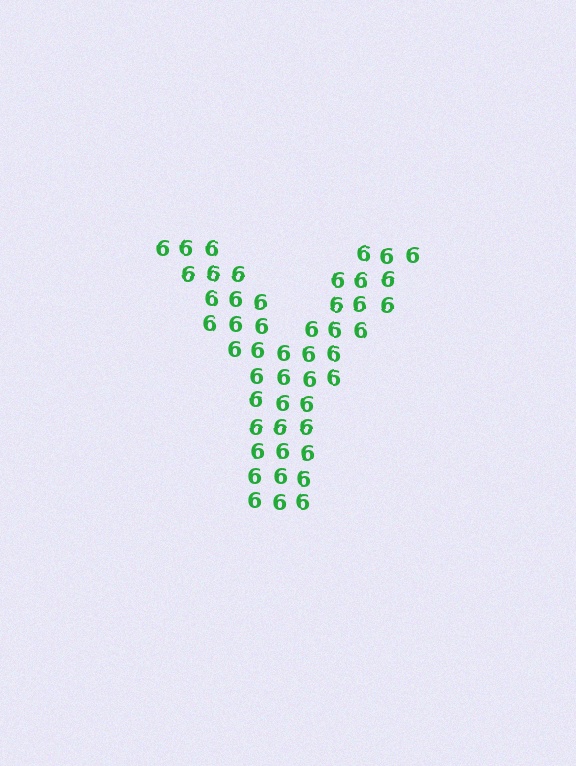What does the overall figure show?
The overall figure shows the letter Y.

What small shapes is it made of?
It is made of small digit 6's.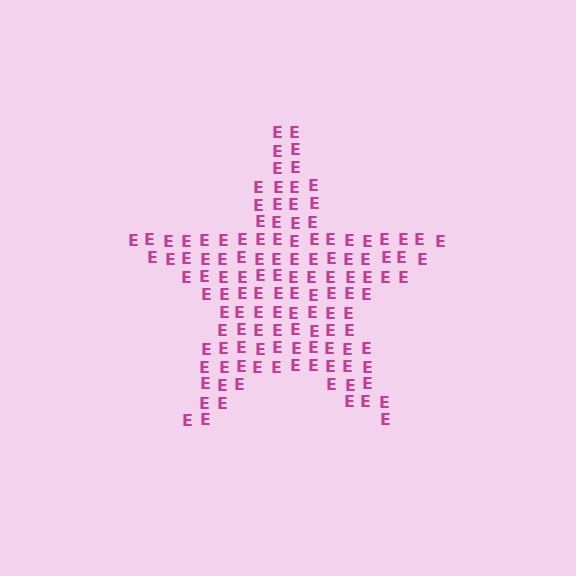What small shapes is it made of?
It is made of small letter E's.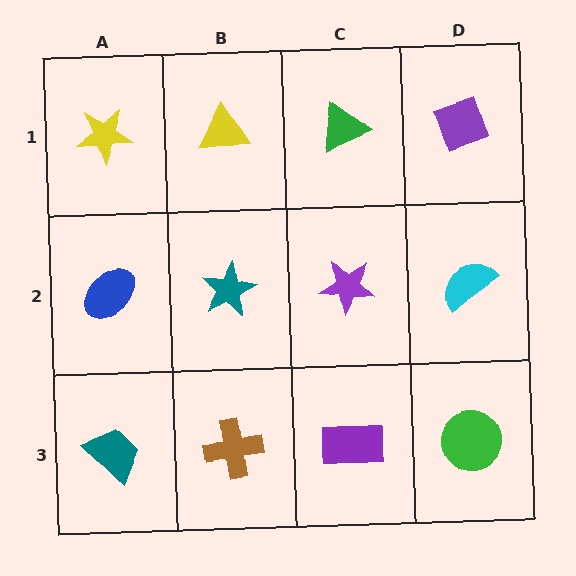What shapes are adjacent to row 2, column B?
A yellow triangle (row 1, column B), a brown cross (row 3, column B), a blue ellipse (row 2, column A), a purple star (row 2, column C).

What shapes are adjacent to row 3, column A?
A blue ellipse (row 2, column A), a brown cross (row 3, column B).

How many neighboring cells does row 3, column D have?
2.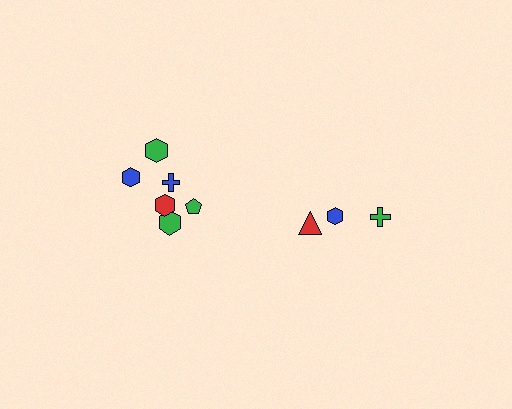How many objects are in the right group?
There are 3 objects.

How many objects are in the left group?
There are 6 objects.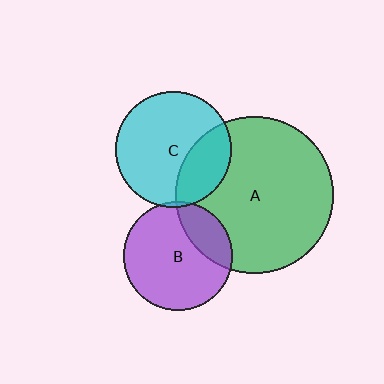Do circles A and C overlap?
Yes.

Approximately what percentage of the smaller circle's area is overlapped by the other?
Approximately 30%.